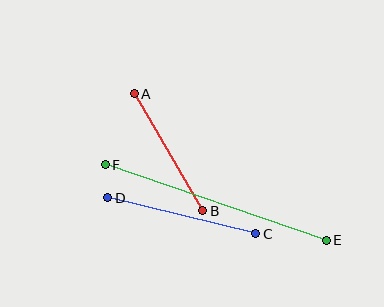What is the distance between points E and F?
The distance is approximately 233 pixels.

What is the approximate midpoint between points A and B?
The midpoint is at approximately (169, 152) pixels.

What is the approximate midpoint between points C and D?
The midpoint is at approximately (182, 216) pixels.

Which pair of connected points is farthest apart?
Points E and F are farthest apart.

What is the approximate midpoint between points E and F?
The midpoint is at approximately (216, 202) pixels.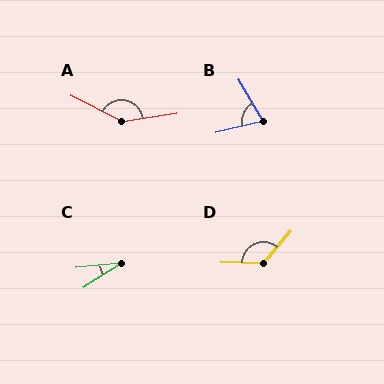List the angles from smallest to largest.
C (27°), B (73°), D (128°), A (145°).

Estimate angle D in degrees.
Approximately 128 degrees.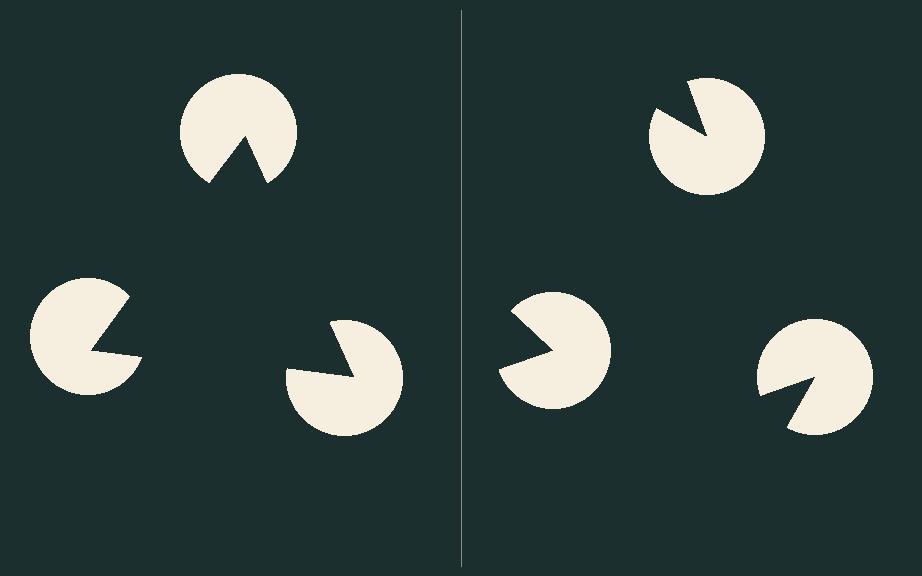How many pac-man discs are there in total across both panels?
6 — 3 on each side.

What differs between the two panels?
The pac-man discs are positioned identically on both sides; only the wedge orientations differ. On the left they align to a triangle; on the right they are misaligned.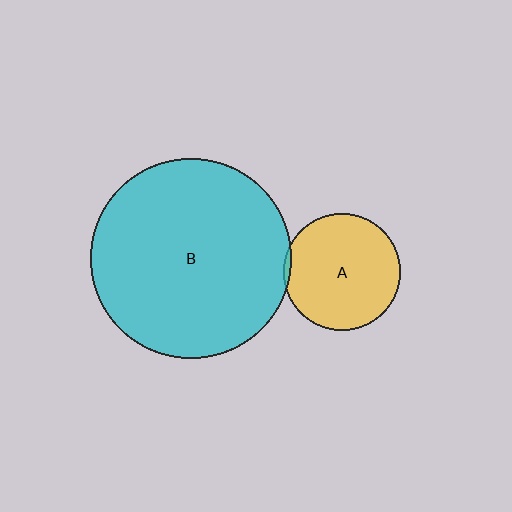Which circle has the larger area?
Circle B (cyan).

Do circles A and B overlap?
Yes.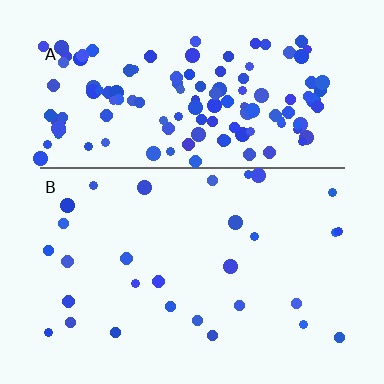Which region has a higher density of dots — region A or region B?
A (the top).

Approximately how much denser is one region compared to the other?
Approximately 4.6× — region A over region B.